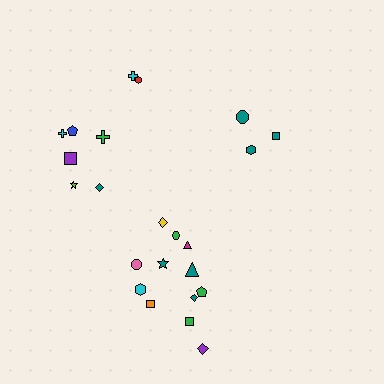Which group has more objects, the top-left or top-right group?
The top-left group.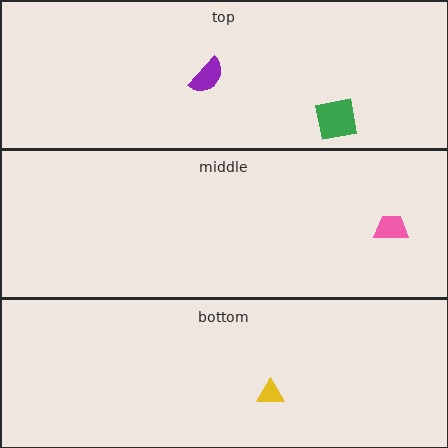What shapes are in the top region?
The purple semicircle, the green square.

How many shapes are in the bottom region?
1.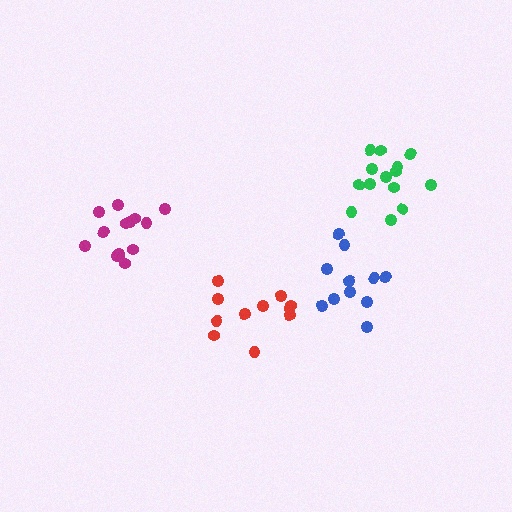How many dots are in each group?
Group 1: 14 dots, Group 2: 11 dots, Group 3: 11 dots, Group 4: 14 dots (50 total).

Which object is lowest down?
The red cluster is bottommost.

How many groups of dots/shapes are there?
There are 4 groups.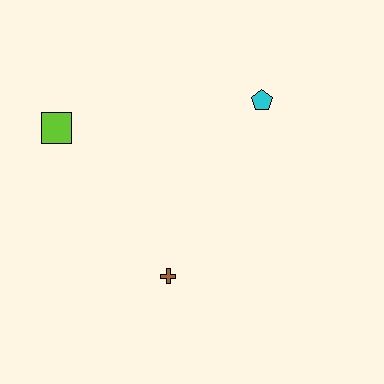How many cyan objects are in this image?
There is 1 cyan object.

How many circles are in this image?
There are no circles.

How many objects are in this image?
There are 3 objects.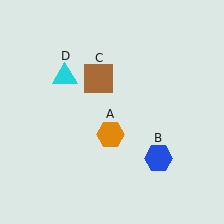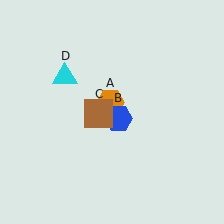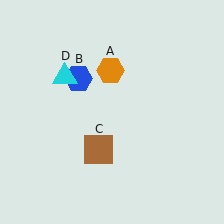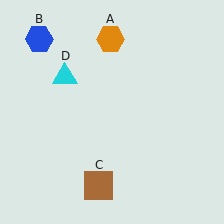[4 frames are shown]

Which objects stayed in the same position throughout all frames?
Cyan triangle (object D) remained stationary.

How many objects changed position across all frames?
3 objects changed position: orange hexagon (object A), blue hexagon (object B), brown square (object C).